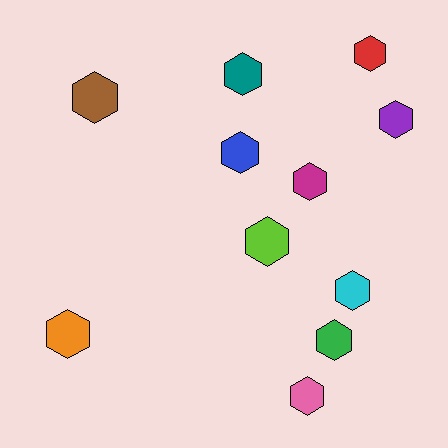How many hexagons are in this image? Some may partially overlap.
There are 11 hexagons.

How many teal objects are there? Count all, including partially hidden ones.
There is 1 teal object.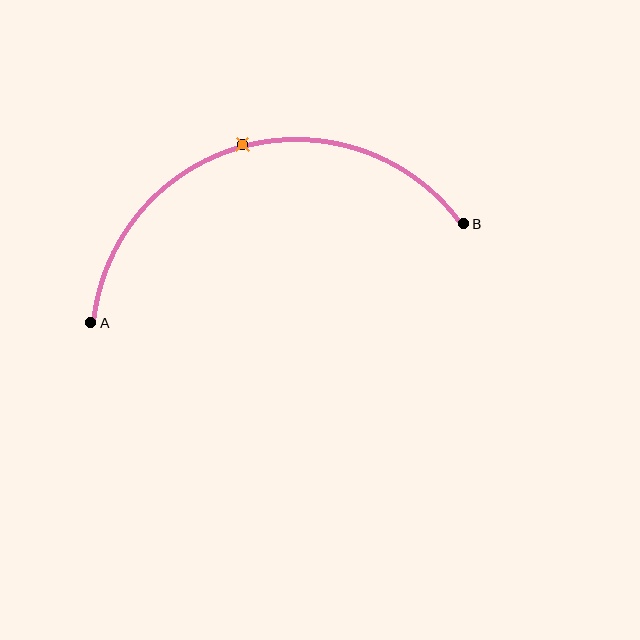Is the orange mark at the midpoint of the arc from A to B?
Yes. The orange mark lies on the arc at equal arc-length from both A and B — it is the arc midpoint.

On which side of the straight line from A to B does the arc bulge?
The arc bulges above the straight line connecting A and B.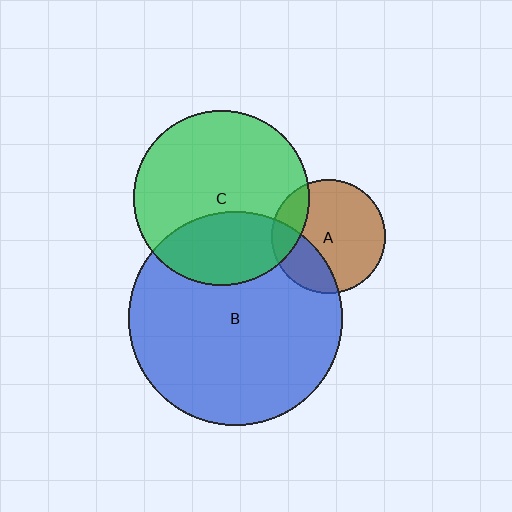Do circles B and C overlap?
Yes.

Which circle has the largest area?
Circle B (blue).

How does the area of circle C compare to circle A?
Approximately 2.4 times.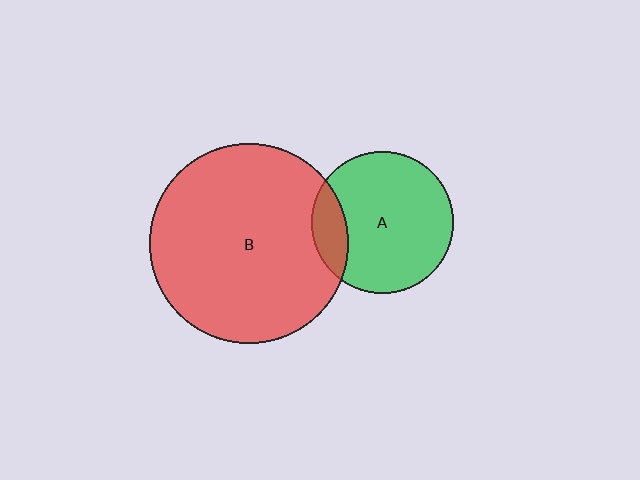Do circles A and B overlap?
Yes.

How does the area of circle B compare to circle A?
Approximately 2.0 times.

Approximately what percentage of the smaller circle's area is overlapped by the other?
Approximately 15%.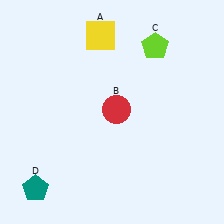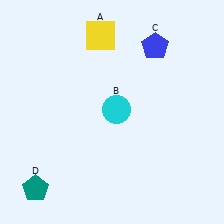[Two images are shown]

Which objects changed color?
B changed from red to cyan. C changed from lime to blue.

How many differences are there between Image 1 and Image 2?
There are 2 differences between the two images.